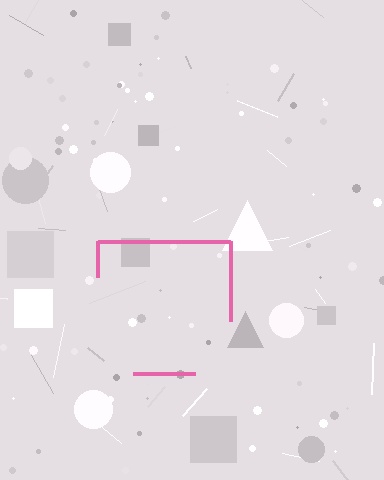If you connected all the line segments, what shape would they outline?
They would outline a square.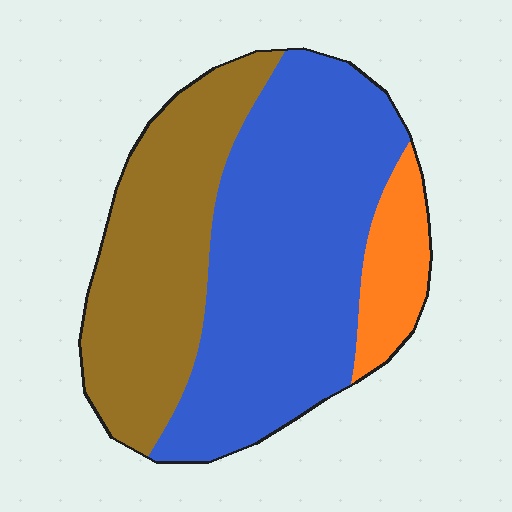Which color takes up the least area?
Orange, at roughly 10%.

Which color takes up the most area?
Blue, at roughly 55%.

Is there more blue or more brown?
Blue.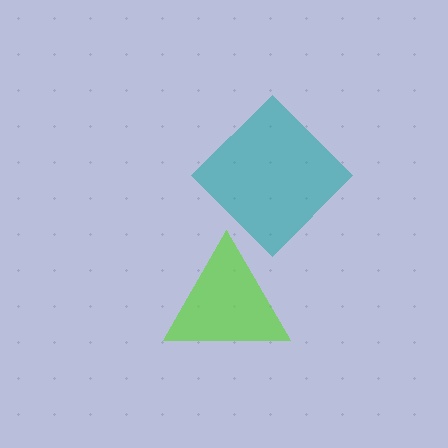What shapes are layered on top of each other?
The layered shapes are: a lime triangle, a teal diamond.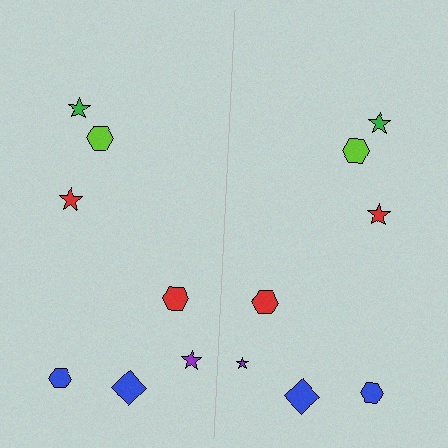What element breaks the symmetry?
The purple star on the right side has a different size than its mirror counterpart.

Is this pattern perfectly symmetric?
No, the pattern is not perfectly symmetric. The purple star on the right side has a different size than its mirror counterpart.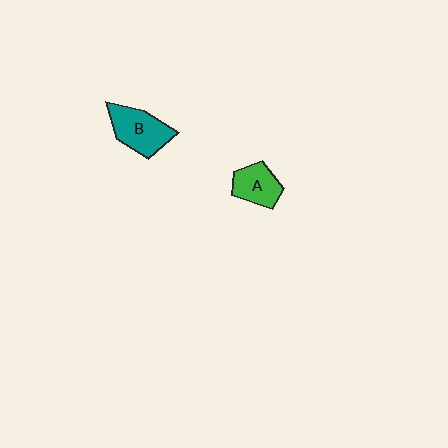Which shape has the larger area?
Shape B (teal).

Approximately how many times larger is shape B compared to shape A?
Approximately 1.3 times.